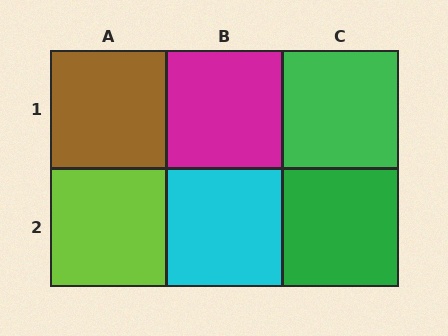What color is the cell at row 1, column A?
Brown.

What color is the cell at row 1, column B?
Magenta.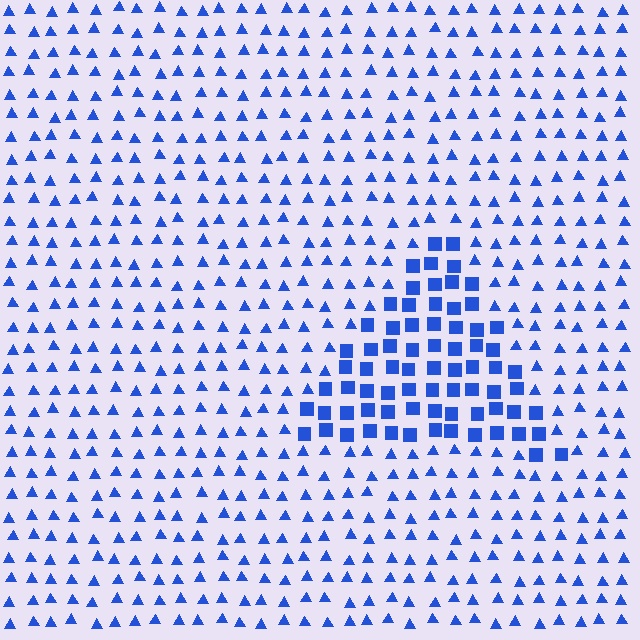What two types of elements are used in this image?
The image uses squares inside the triangle region and triangles outside it.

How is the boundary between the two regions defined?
The boundary is defined by a change in element shape: squares inside vs. triangles outside. All elements share the same color and spacing.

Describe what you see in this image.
The image is filled with small blue elements arranged in a uniform grid. A triangle-shaped region contains squares, while the surrounding area contains triangles. The boundary is defined purely by the change in element shape.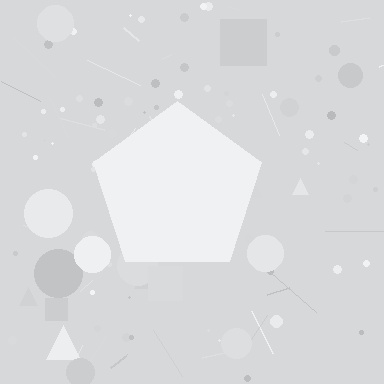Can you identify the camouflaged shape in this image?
The camouflaged shape is a pentagon.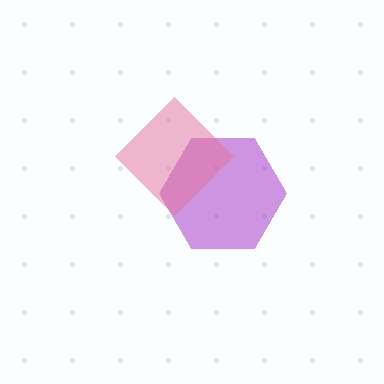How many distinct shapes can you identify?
There are 2 distinct shapes: a purple hexagon, a pink diamond.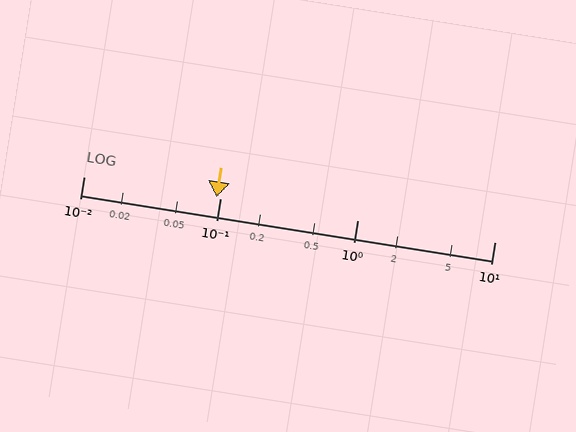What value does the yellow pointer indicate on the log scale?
The pointer indicates approximately 0.094.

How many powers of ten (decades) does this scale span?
The scale spans 3 decades, from 0.01 to 10.